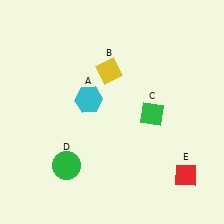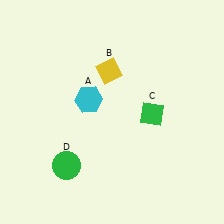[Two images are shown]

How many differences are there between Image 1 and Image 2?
There is 1 difference between the two images.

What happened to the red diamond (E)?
The red diamond (E) was removed in Image 2. It was in the bottom-right area of Image 1.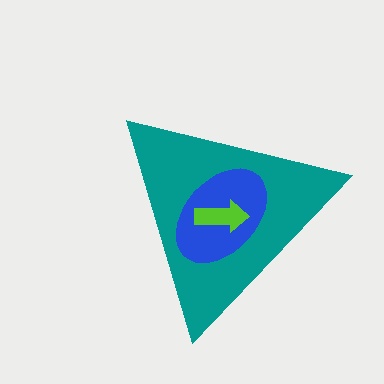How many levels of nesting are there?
3.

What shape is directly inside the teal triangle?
The blue ellipse.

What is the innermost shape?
The lime arrow.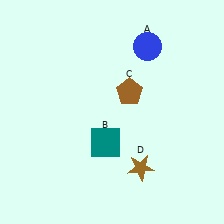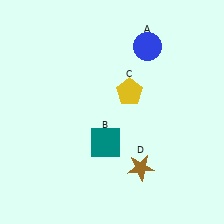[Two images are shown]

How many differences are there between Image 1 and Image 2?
There is 1 difference between the two images.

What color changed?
The pentagon (C) changed from brown in Image 1 to yellow in Image 2.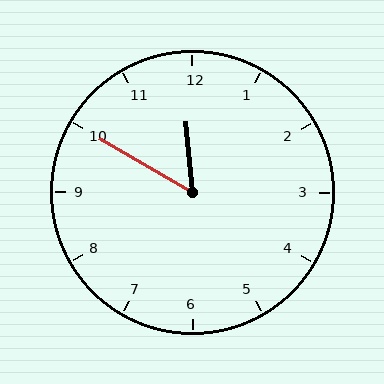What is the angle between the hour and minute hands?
Approximately 55 degrees.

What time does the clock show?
11:50.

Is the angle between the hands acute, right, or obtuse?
It is acute.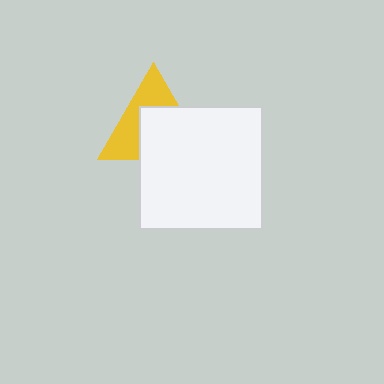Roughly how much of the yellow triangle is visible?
About half of it is visible (roughly 46%).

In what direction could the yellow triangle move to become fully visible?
The yellow triangle could move up. That would shift it out from behind the white square entirely.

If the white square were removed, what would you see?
You would see the complete yellow triangle.